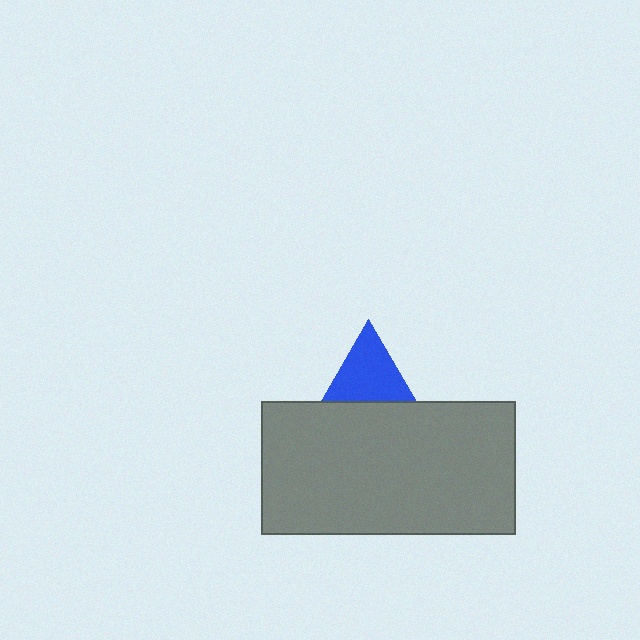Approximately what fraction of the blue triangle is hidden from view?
Roughly 48% of the blue triangle is hidden behind the gray rectangle.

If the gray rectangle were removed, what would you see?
You would see the complete blue triangle.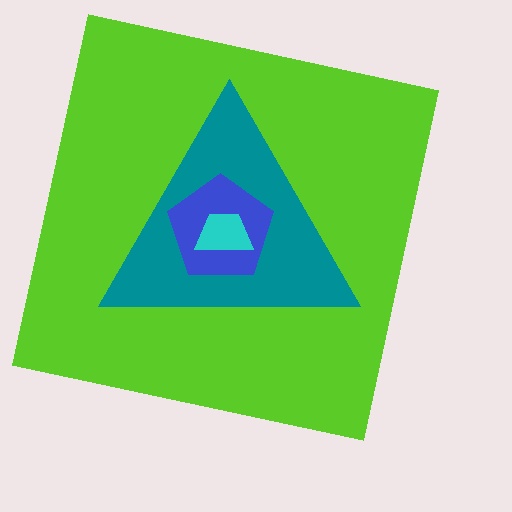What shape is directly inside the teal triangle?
The blue pentagon.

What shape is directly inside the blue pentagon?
The cyan trapezoid.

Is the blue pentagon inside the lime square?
Yes.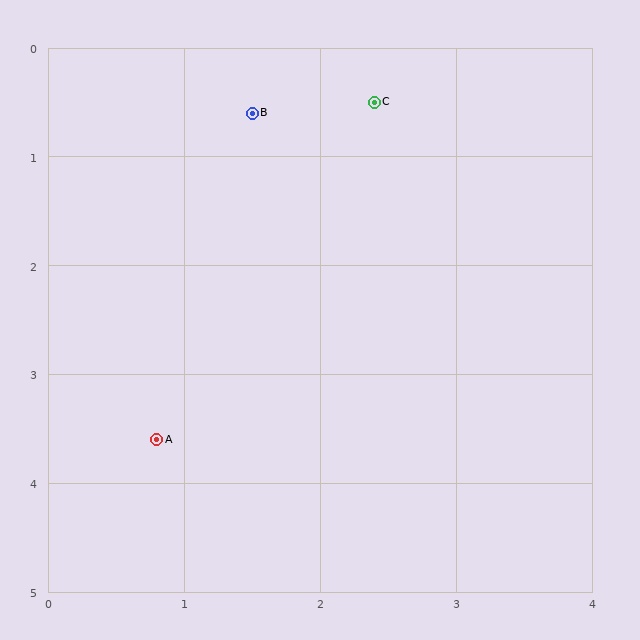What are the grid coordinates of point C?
Point C is at approximately (2.4, 0.5).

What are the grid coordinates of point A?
Point A is at approximately (0.8, 3.6).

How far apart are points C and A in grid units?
Points C and A are about 3.5 grid units apart.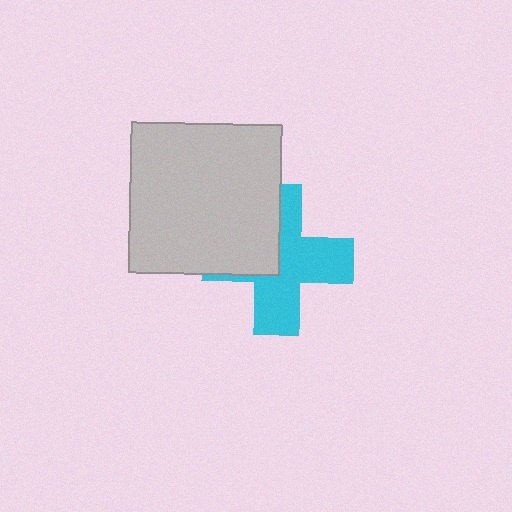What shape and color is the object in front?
The object in front is a light gray square.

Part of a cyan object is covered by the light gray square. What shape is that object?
It is a cross.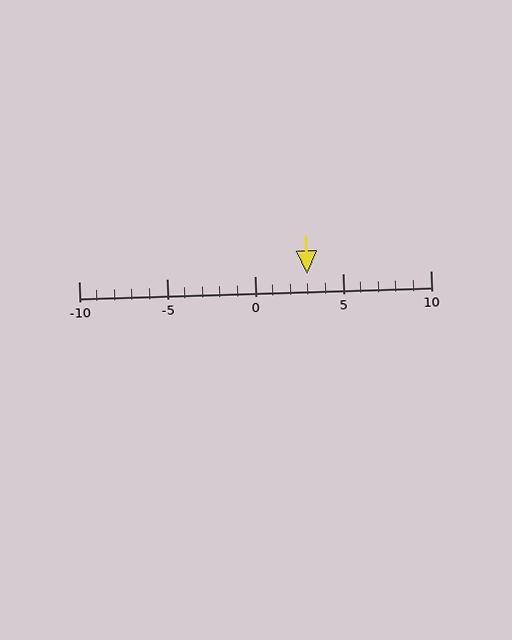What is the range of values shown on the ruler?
The ruler shows values from -10 to 10.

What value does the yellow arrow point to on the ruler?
The yellow arrow points to approximately 3.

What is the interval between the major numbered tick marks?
The major tick marks are spaced 5 units apart.